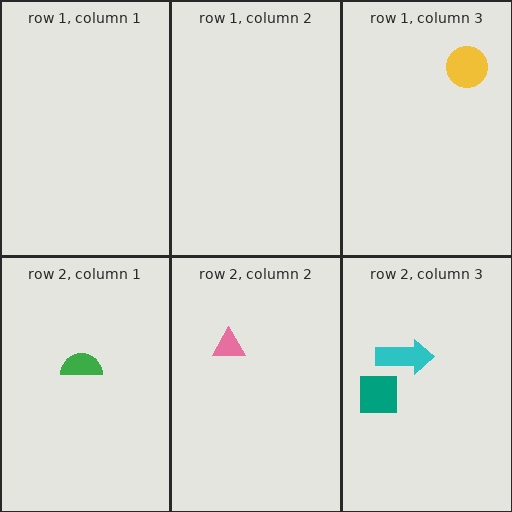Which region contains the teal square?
The row 2, column 3 region.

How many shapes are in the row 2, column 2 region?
1.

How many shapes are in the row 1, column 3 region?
1.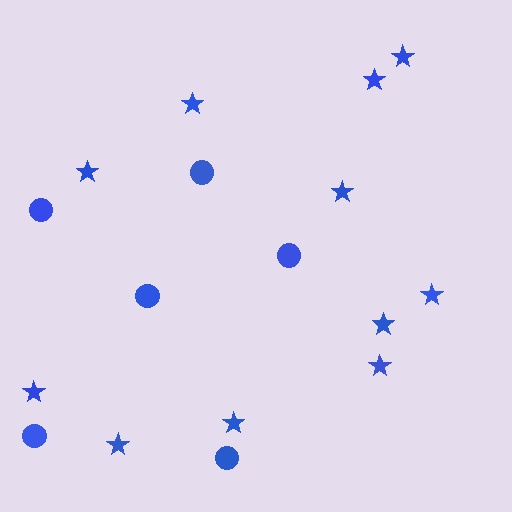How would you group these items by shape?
There are 2 groups: one group of stars (11) and one group of circles (6).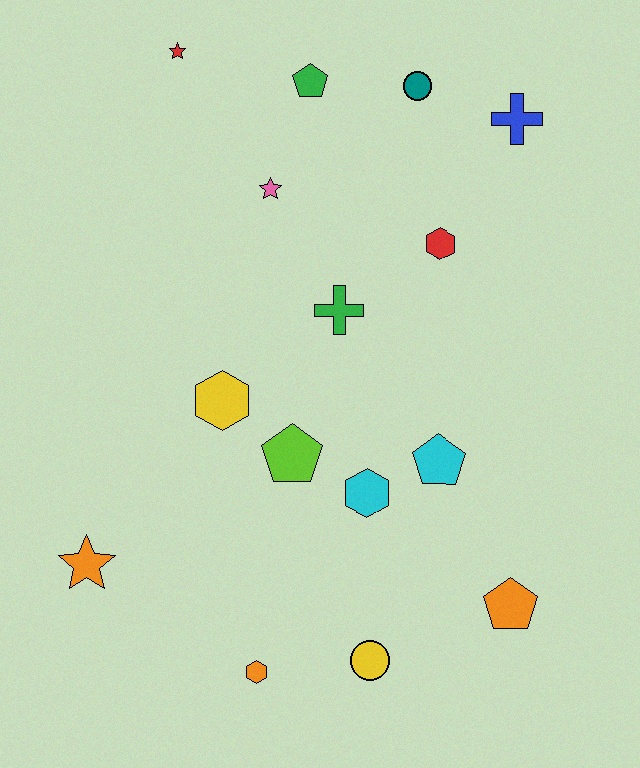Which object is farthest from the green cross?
The orange hexagon is farthest from the green cross.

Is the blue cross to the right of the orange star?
Yes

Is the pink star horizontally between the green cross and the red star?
Yes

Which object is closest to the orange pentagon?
The yellow circle is closest to the orange pentagon.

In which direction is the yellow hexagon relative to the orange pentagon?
The yellow hexagon is to the left of the orange pentagon.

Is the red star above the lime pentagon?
Yes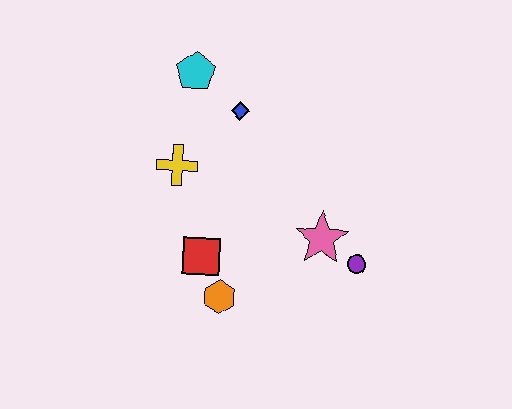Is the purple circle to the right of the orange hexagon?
Yes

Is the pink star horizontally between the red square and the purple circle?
Yes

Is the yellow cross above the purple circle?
Yes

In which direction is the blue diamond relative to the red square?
The blue diamond is above the red square.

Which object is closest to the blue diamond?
The cyan pentagon is closest to the blue diamond.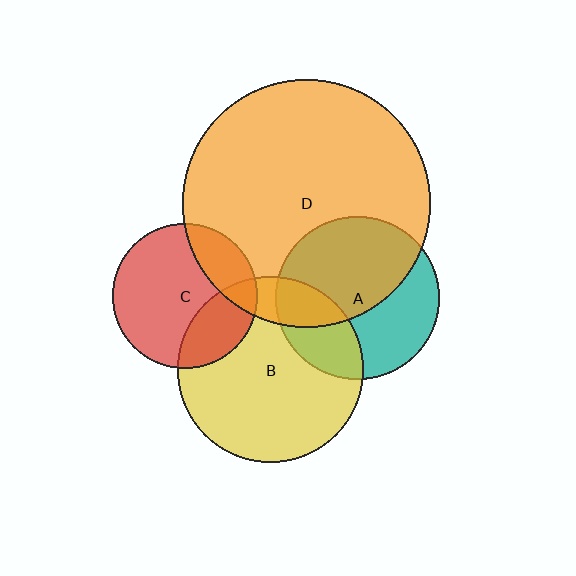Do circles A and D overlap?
Yes.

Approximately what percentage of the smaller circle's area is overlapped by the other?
Approximately 55%.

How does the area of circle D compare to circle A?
Approximately 2.3 times.